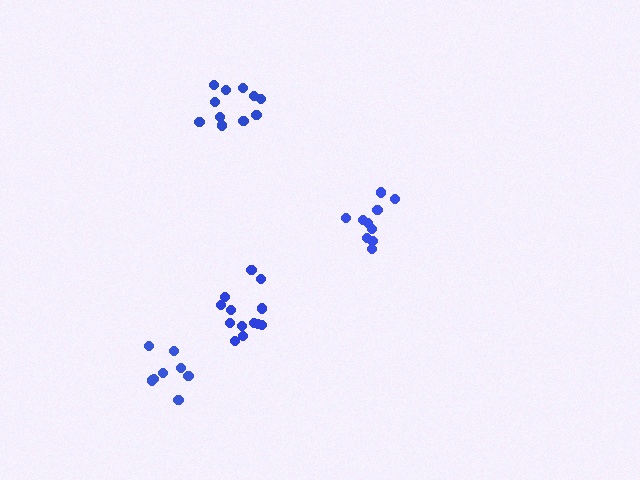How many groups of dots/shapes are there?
There are 4 groups.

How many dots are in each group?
Group 1: 8 dots, Group 2: 13 dots, Group 3: 11 dots, Group 4: 10 dots (42 total).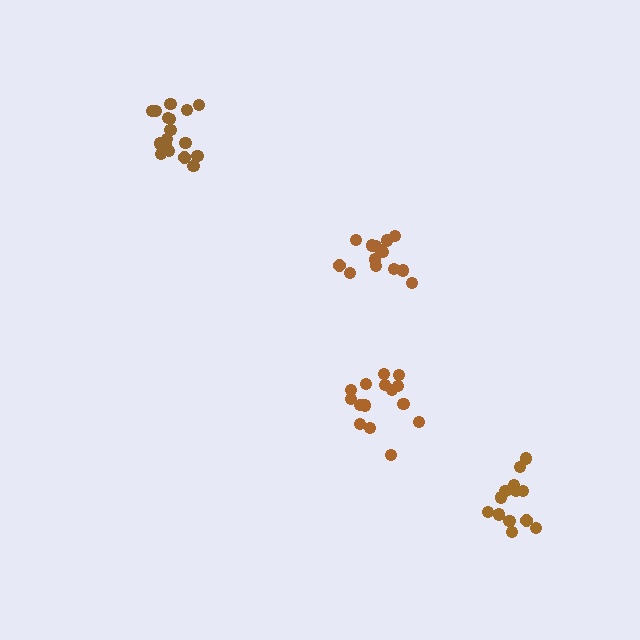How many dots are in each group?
Group 1: 14 dots, Group 2: 15 dots, Group 3: 17 dots, Group 4: 13 dots (59 total).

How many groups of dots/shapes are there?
There are 4 groups.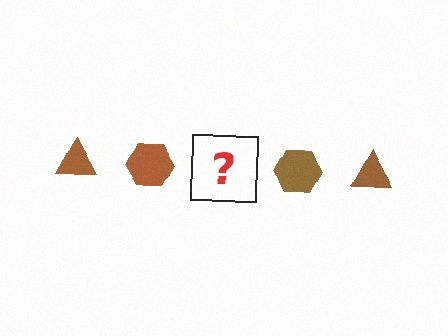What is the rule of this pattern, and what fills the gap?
The rule is that the pattern cycles through triangle, hexagon shapes in brown. The gap should be filled with a brown triangle.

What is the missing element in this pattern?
The missing element is a brown triangle.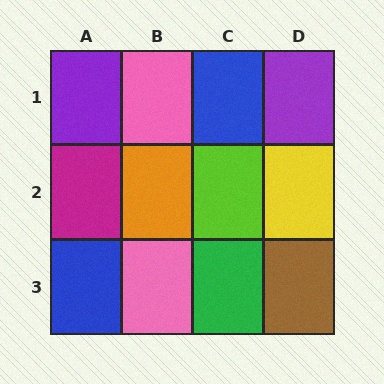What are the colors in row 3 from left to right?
Blue, pink, green, brown.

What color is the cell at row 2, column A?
Magenta.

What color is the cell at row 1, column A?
Purple.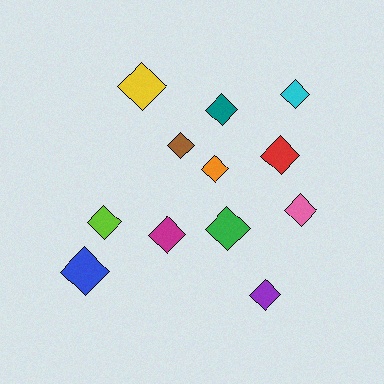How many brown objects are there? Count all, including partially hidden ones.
There is 1 brown object.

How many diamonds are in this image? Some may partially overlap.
There are 12 diamonds.